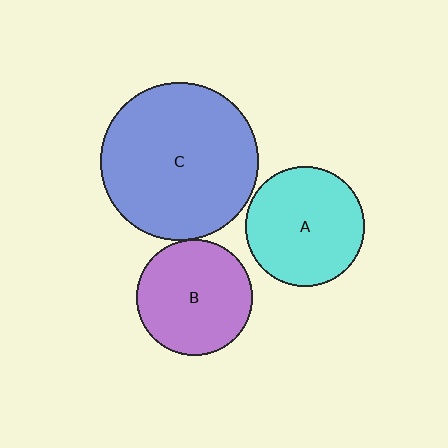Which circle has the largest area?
Circle C (blue).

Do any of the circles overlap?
No, none of the circles overlap.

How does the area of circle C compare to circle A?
Approximately 1.8 times.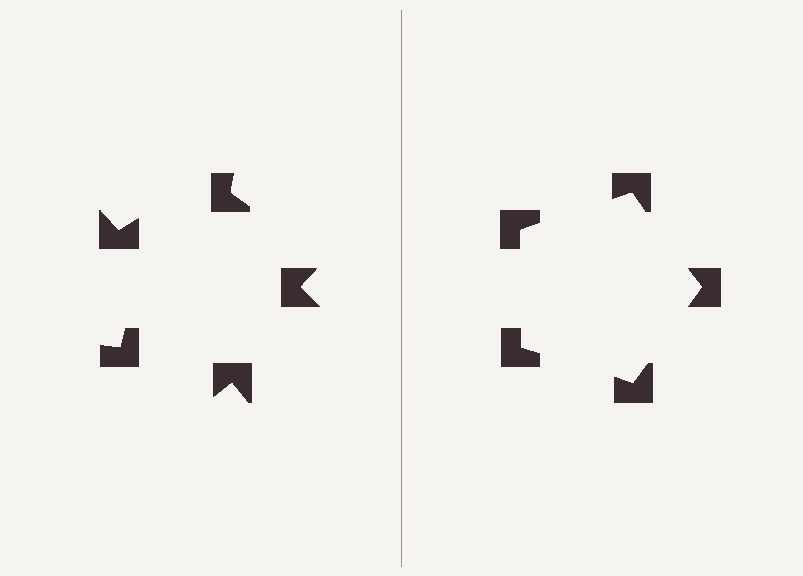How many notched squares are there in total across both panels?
10 — 5 on each side.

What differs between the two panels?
The notched squares are positioned identically on both sides; only the wedge orientations differ. On the right they align to a pentagon; on the left they are misaligned.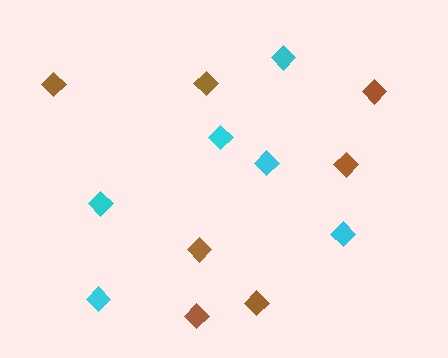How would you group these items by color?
There are 2 groups: one group of brown diamonds (7) and one group of cyan diamonds (6).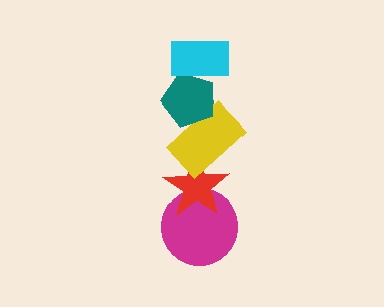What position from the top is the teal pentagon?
The teal pentagon is 2nd from the top.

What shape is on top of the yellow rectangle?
The teal pentagon is on top of the yellow rectangle.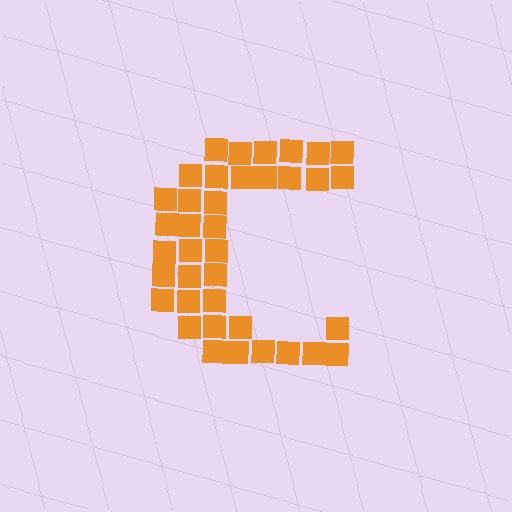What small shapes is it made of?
It is made of small squares.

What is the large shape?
The large shape is the letter C.